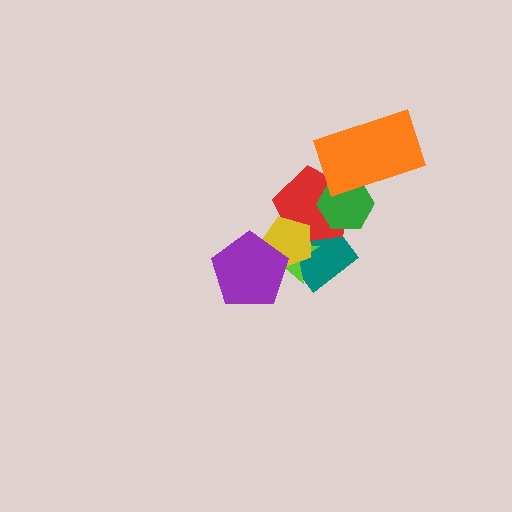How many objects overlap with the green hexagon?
3 objects overlap with the green hexagon.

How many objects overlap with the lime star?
4 objects overlap with the lime star.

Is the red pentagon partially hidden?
Yes, it is partially covered by another shape.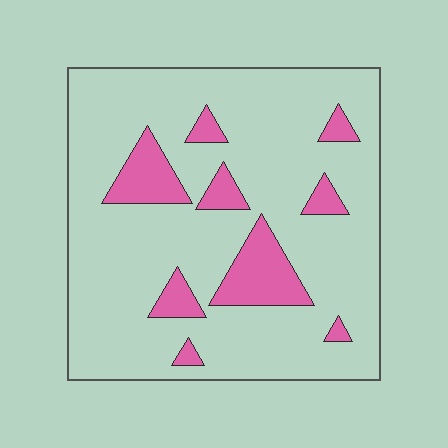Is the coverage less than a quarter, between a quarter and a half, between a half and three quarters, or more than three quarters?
Less than a quarter.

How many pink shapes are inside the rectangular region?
9.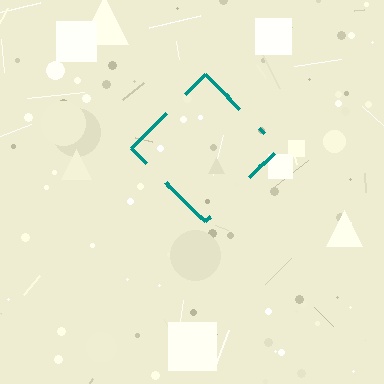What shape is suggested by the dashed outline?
The dashed outline suggests a diamond.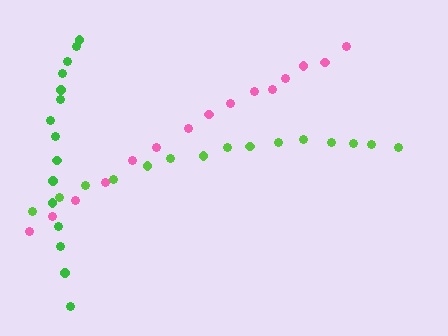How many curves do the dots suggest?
There are 3 distinct paths.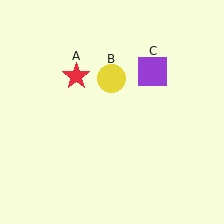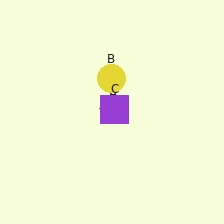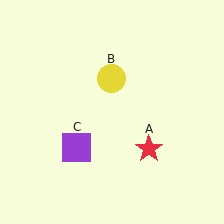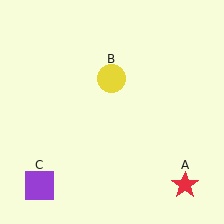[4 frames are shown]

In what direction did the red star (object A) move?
The red star (object A) moved down and to the right.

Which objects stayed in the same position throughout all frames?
Yellow circle (object B) remained stationary.